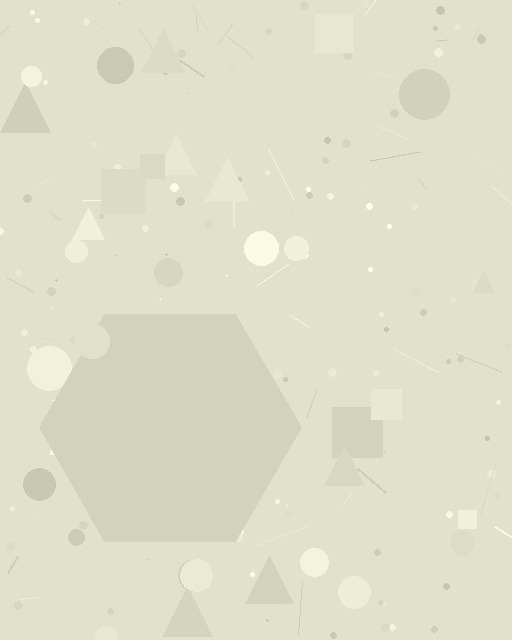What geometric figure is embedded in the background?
A hexagon is embedded in the background.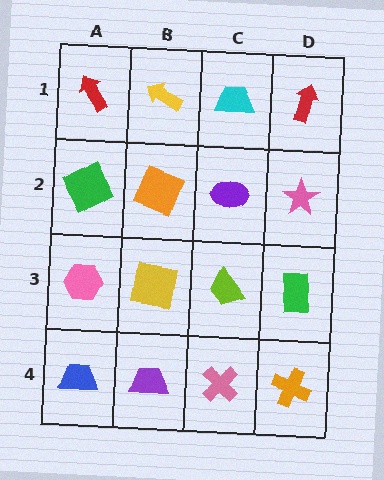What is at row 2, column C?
A purple ellipse.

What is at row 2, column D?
A pink star.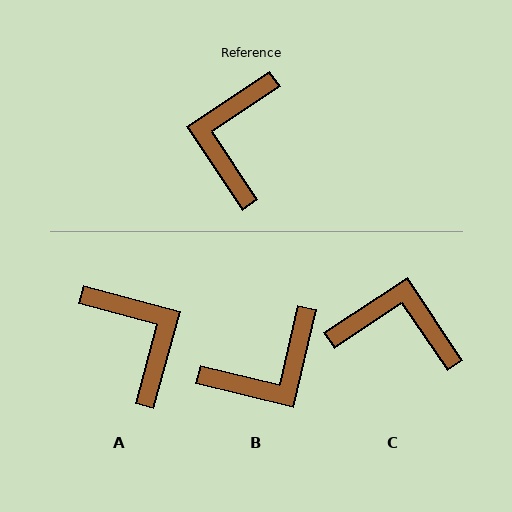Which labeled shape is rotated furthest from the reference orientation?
A, about 139 degrees away.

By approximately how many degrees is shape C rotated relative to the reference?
Approximately 90 degrees clockwise.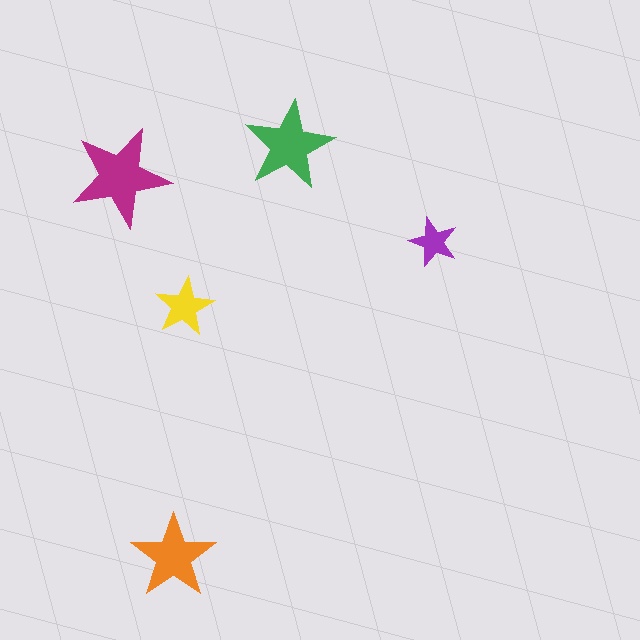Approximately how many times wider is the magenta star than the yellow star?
About 1.5 times wider.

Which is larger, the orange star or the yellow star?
The orange one.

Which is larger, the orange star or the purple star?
The orange one.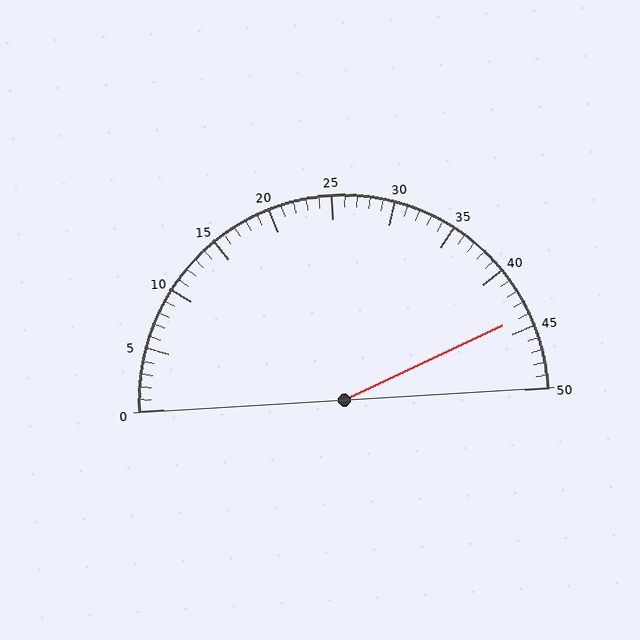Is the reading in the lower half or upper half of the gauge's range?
The reading is in the upper half of the range (0 to 50).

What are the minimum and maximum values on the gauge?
The gauge ranges from 0 to 50.